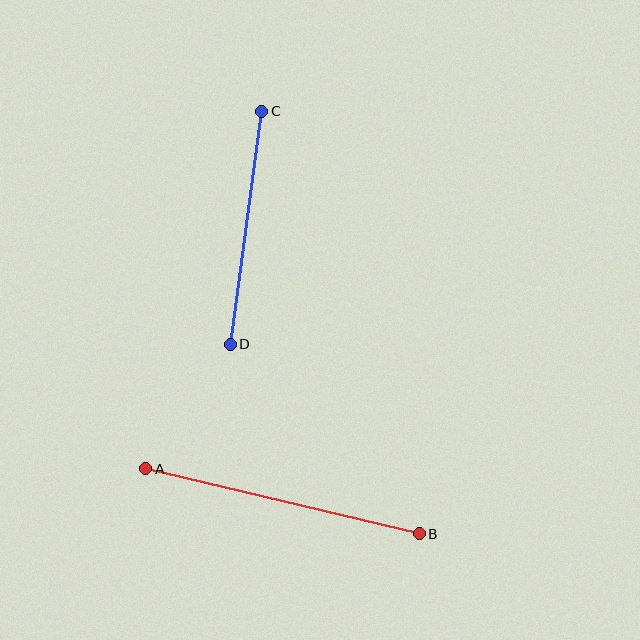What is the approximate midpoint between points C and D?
The midpoint is at approximately (246, 228) pixels.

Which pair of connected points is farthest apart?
Points A and B are farthest apart.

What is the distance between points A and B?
The distance is approximately 281 pixels.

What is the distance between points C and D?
The distance is approximately 235 pixels.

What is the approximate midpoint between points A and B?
The midpoint is at approximately (282, 501) pixels.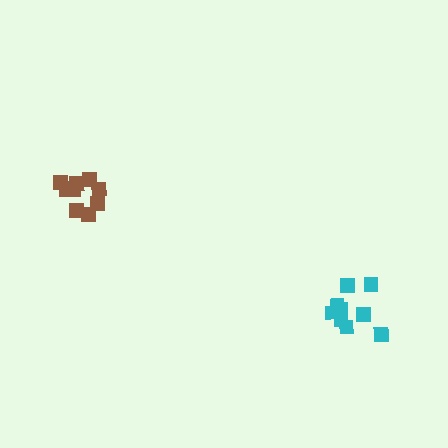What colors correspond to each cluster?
The clusters are colored: cyan, brown.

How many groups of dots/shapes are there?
There are 2 groups.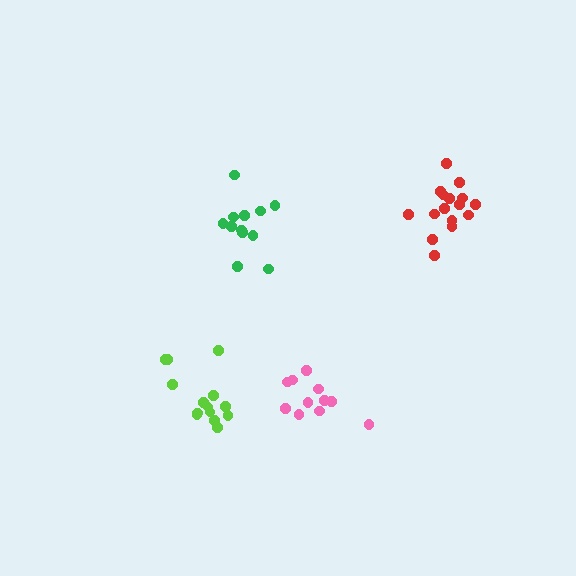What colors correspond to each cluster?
The clusters are colored: red, lime, pink, green.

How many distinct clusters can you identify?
There are 4 distinct clusters.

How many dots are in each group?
Group 1: 16 dots, Group 2: 15 dots, Group 3: 11 dots, Group 4: 12 dots (54 total).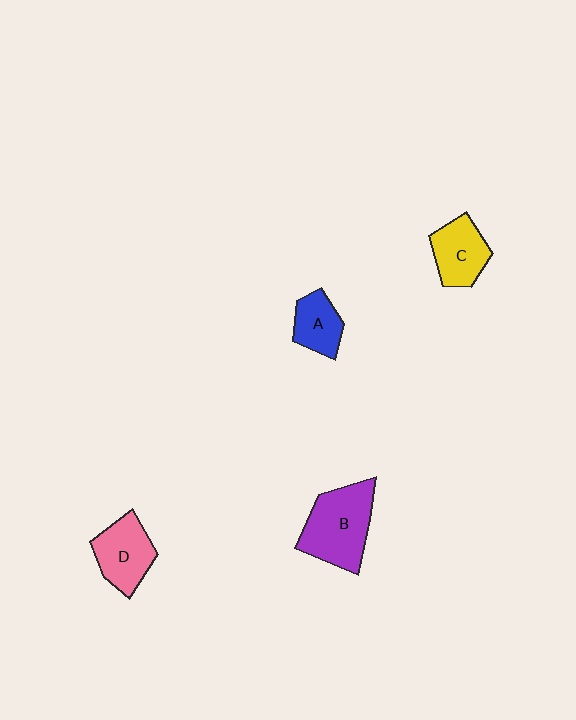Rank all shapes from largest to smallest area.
From largest to smallest: B (purple), D (pink), C (yellow), A (blue).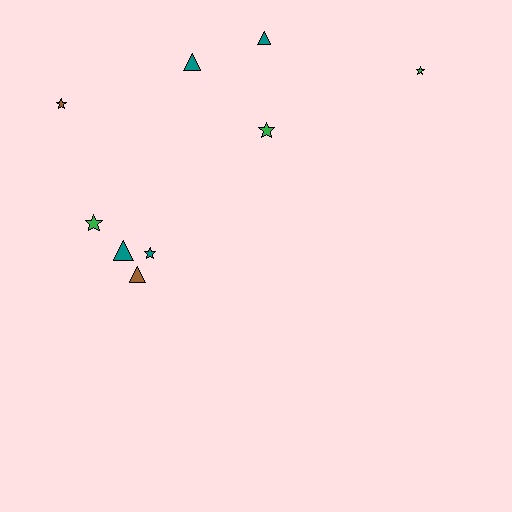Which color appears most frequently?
Teal, with 4 objects.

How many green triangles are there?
There are no green triangles.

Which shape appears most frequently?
Star, with 5 objects.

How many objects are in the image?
There are 9 objects.